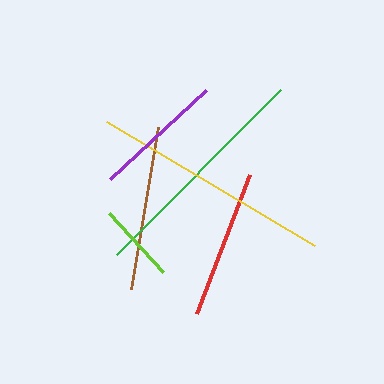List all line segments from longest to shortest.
From longest to shortest: yellow, green, brown, red, purple, lime.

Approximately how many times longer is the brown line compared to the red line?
The brown line is approximately 1.1 times the length of the red line.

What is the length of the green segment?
The green segment is approximately 233 pixels long.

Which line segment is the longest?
The yellow line is the longest at approximately 242 pixels.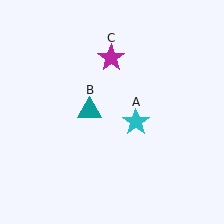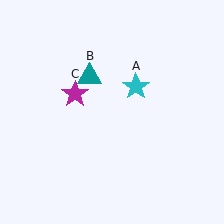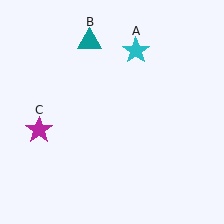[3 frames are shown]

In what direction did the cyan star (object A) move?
The cyan star (object A) moved up.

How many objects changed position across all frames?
3 objects changed position: cyan star (object A), teal triangle (object B), magenta star (object C).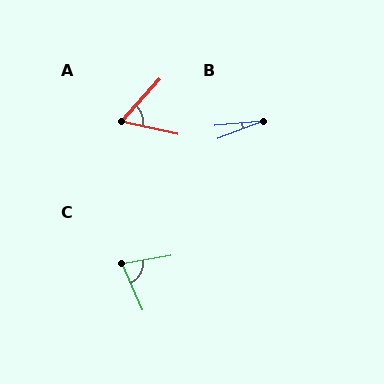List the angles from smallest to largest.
B (16°), A (60°), C (76°).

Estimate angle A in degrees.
Approximately 60 degrees.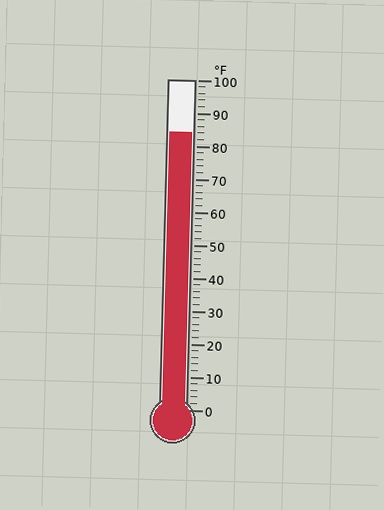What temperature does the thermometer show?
The thermometer shows approximately 84°F.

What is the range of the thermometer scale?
The thermometer scale ranges from 0°F to 100°F.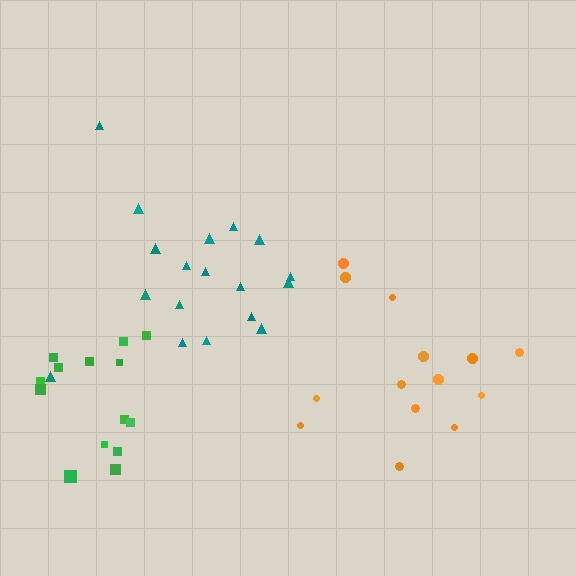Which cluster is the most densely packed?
Green.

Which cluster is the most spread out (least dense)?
Teal.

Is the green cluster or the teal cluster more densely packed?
Green.